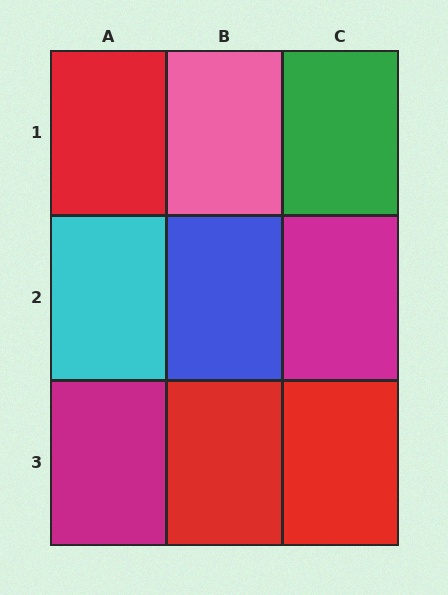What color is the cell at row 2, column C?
Magenta.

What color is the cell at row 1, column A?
Red.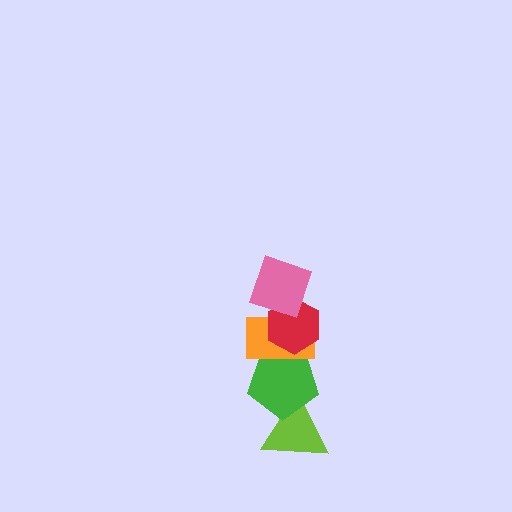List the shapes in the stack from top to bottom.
From top to bottom: the pink square, the red hexagon, the orange rectangle, the green pentagon, the lime triangle.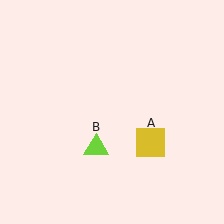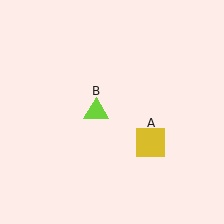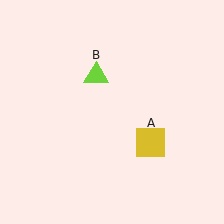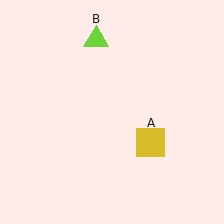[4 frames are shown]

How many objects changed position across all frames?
1 object changed position: lime triangle (object B).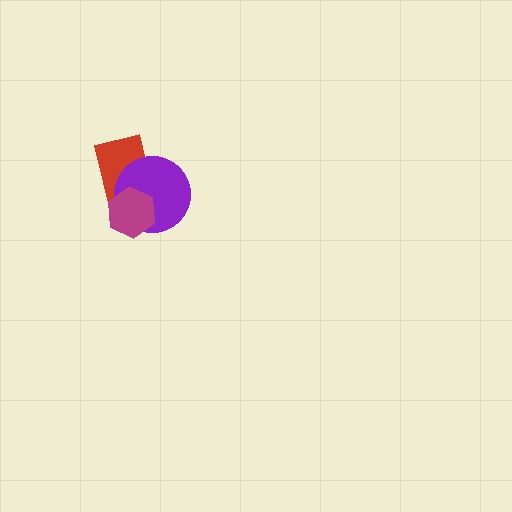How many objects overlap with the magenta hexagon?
2 objects overlap with the magenta hexagon.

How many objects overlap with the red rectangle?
2 objects overlap with the red rectangle.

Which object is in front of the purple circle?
The magenta hexagon is in front of the purple circle.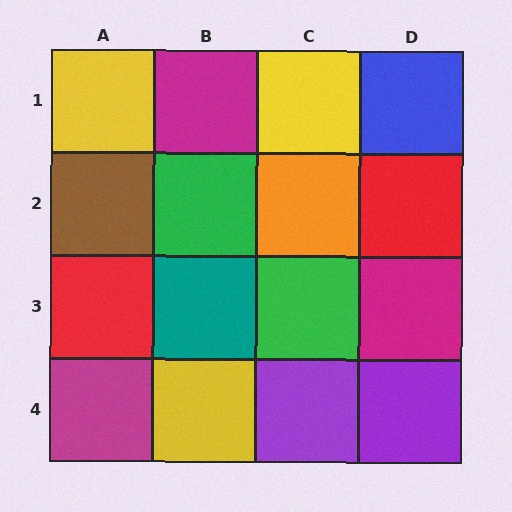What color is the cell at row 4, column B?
Yellow.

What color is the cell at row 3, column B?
Teal.